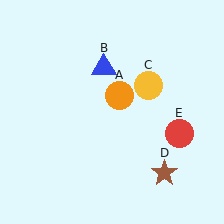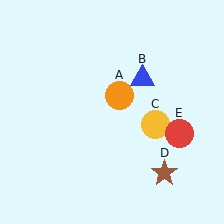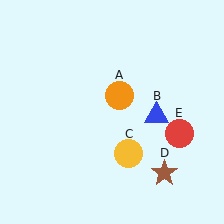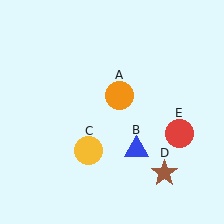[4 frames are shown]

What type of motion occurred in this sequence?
The blue triangle (object B), yellow circle (object C) rotated clockwise around the center of the scene.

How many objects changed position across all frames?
2 objects changed position: blue triangle (object B), yellow circle (object C).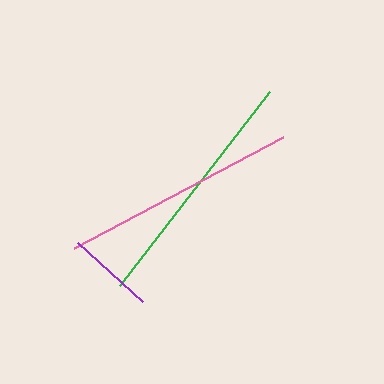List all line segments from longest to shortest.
From longest to shortest: green, pink, purple.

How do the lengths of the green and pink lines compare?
The green and pink lines are approximately the same length.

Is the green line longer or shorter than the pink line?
The green line is longer than the pink line.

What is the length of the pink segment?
The pink segment is approximately 237 pixels long.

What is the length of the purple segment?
The purple segment is approximately 88 pixels long.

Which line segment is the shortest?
The purple line is the shortest at approximately 88 pixels.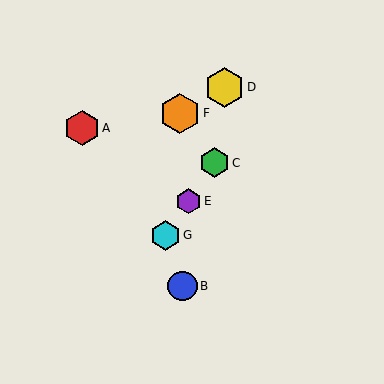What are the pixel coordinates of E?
Object E is at (188, 201).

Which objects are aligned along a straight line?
Objects C, E, G are aligned along a straight line.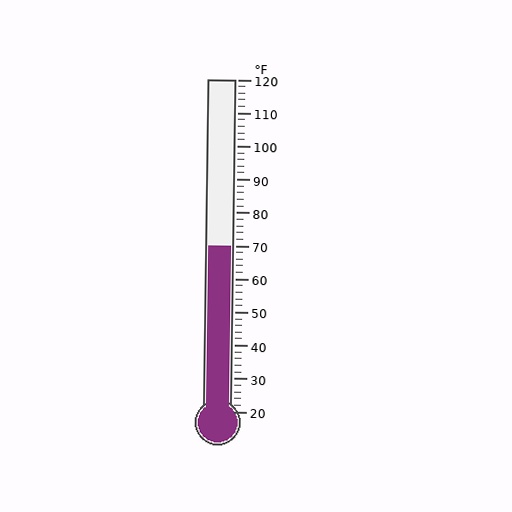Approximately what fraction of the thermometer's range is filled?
The thermometer is filled to approximately 50% of its range.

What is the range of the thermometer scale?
The thermometer scale ranges from 20°F to 120°F.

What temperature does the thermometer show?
The thermometer shows approximately 70°F.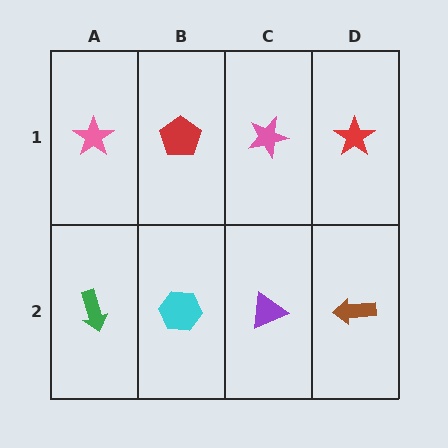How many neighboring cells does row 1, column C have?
3.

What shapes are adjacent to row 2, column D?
A red star (row 1, column D), a purple triangle (row 2, column C).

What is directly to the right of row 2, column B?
A purple triangle.